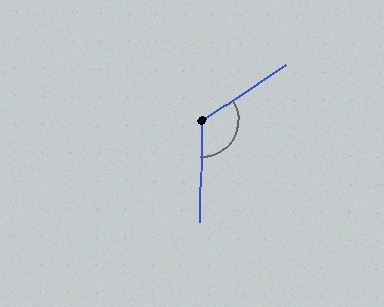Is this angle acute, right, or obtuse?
It is obtuse.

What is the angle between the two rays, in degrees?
Approximately 125 degrees.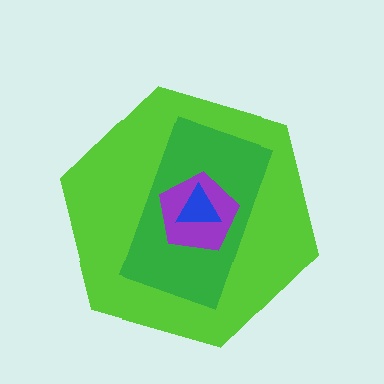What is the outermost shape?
The lime hexagon.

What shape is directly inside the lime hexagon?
The green rectangle.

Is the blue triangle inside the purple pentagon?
Yes.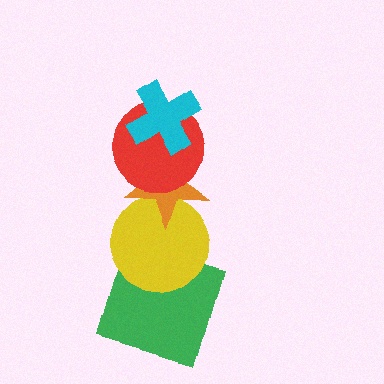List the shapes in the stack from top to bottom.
From top to bottom: the cyan cross, the red circle, the orange star, the yellow circle, the green square.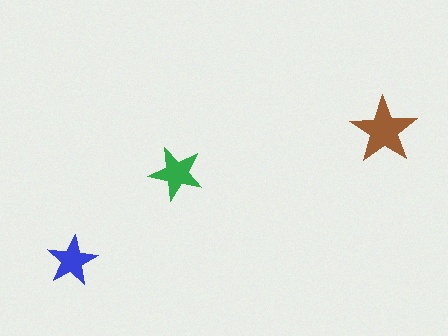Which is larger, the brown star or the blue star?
The brown one.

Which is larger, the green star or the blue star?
The green one.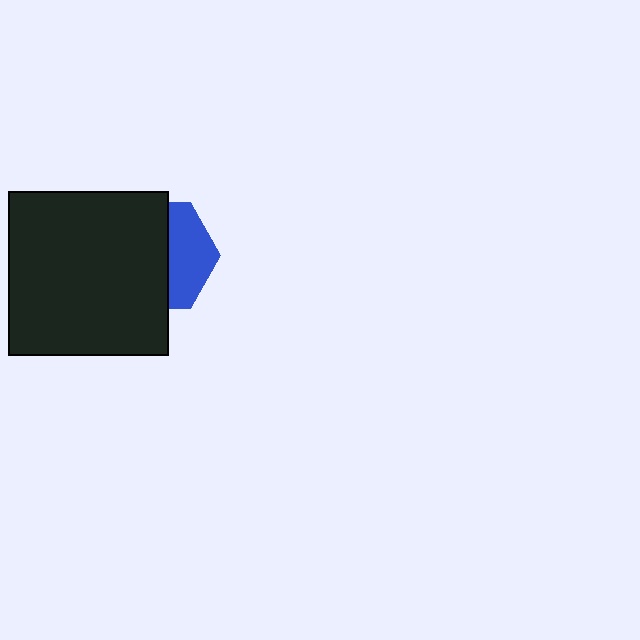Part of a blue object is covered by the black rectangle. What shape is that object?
It is a hexagon.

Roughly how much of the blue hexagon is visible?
A small part of it is visible (roughly 39%).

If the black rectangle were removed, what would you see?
You would see the complete blue hexagon.